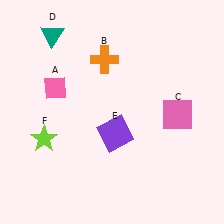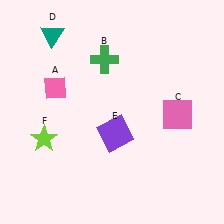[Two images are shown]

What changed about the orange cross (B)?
In Image 1, B is orange. In Image 2, it changed to green.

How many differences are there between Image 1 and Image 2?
There is 1 difference between the two images.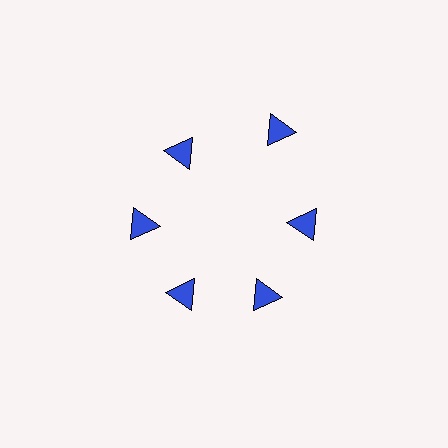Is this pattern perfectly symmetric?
No. The 6 blue triangles are arranged in a ring, but one element near the 1 o'clock position is pushed outward from the center, breaking the 6-fold rotational symmetry.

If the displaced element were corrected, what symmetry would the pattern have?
It would have 6-fold rotational symmetry — the pattern would map onto itself every 60 degrees.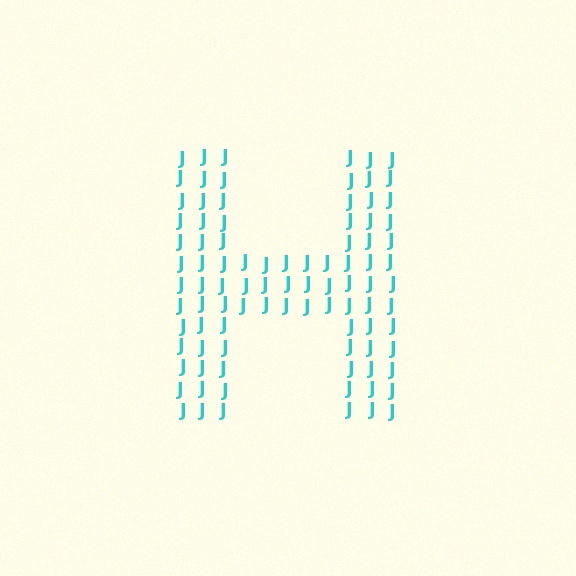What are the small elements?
The small elements are letter J's.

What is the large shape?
The large shape is the letter H.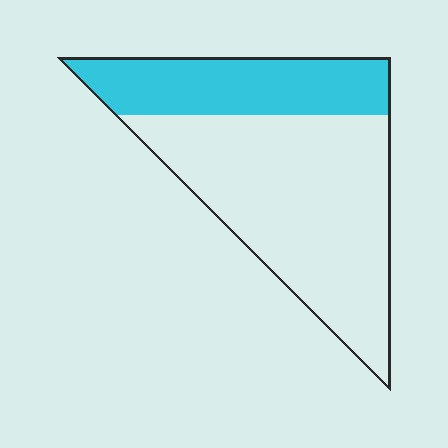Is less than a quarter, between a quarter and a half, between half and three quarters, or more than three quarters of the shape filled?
Between a quarter and a half.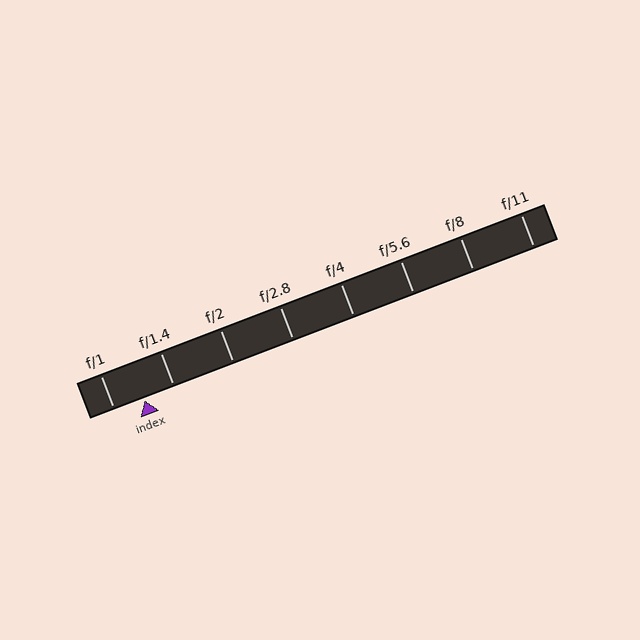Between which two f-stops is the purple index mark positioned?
The index mark is between f/1 and f/1.4.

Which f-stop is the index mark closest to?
The index mark is closest to f/1.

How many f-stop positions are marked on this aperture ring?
There are 8 f-stop positions marked.